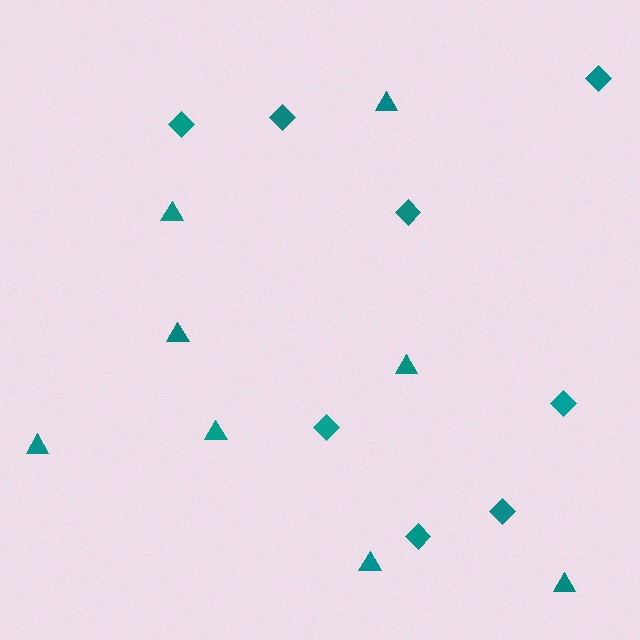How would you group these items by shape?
There are 2 groups: one group of diamonds (8) and one group of triangles (8).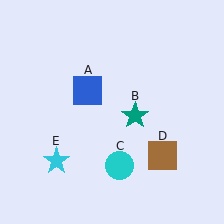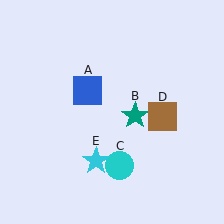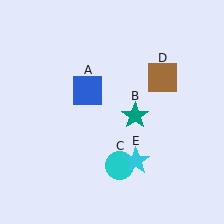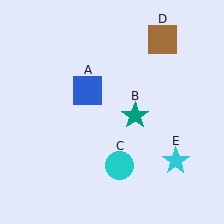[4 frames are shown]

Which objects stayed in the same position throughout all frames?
Blue square (object A) and teal star (object B) and cyan circle (object C) remained stationary.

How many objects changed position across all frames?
2 objects changed position: brown square (object D), cyan star (object E).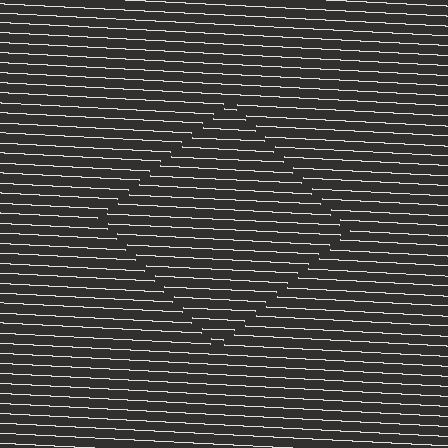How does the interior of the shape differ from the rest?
The interior of the shape contains the same grating, shifted by half a period — the contour is defined by the phase discontinuity where line-ends from the inner and outer gratings abut.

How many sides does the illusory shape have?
4 sides — the line-ends trace a square.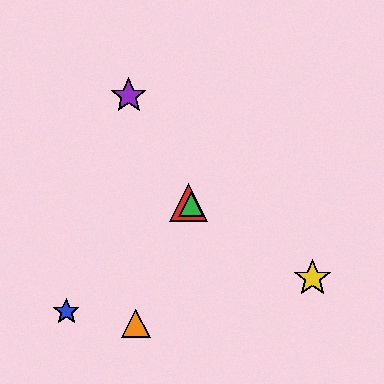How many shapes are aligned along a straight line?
3 shapes (the red triangle, the green triangle, the yellow star) are aligned along a straight line.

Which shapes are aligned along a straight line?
The red triangle, the green triangle, the yellow star are aligned along a straight line.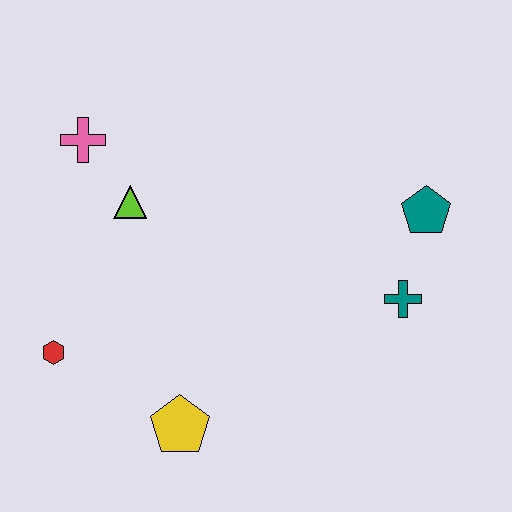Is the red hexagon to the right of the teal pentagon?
No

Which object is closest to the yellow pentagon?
The red hexagon is closest to the yellow pentagon.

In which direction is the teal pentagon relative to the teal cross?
The teal pentagon is above the teal cross.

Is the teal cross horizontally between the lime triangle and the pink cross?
No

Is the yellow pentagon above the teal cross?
No